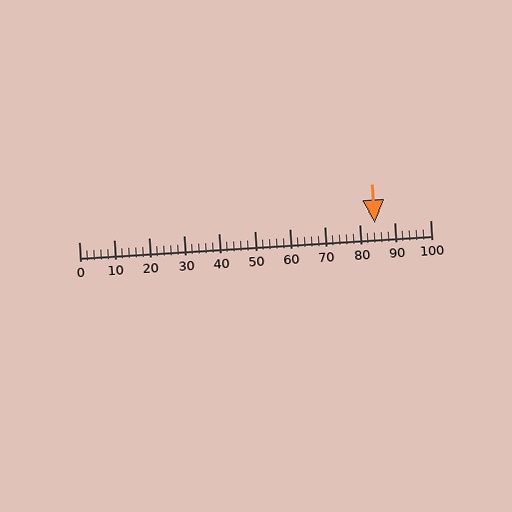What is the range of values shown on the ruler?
The ruler shows values from 0 to 100.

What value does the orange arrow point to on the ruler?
The orange arrow points to approximately 84.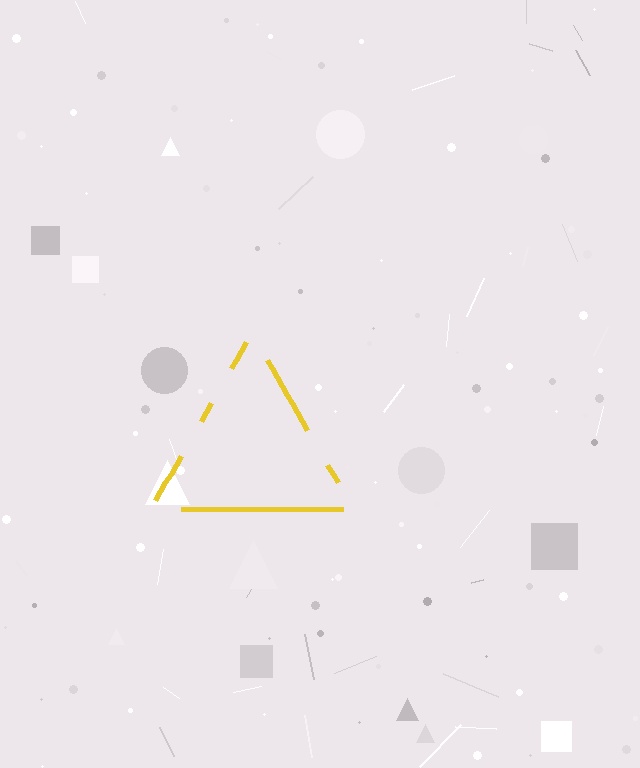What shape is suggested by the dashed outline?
The dashed outline suggests a triangle.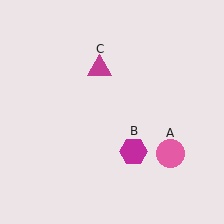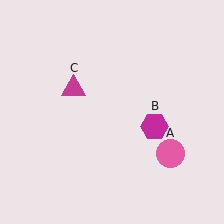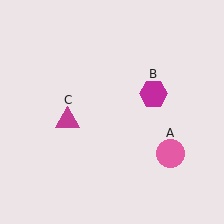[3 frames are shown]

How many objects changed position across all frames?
2 objects changed position: magenta hexagon (object B), magenta triangle (object C).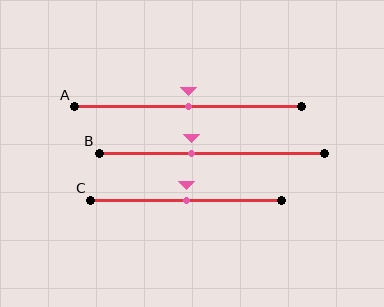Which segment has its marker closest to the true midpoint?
Segment A has its marker closest to the true midpoint.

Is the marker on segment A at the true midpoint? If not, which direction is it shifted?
Yes, the marker on segment A is at the true midpoint.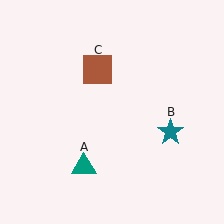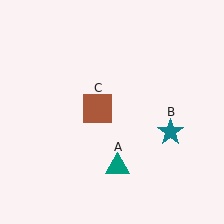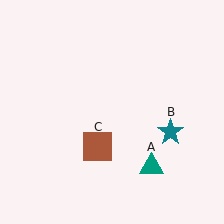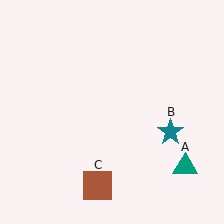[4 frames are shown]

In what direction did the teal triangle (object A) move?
The teal triangle (object A) moved right.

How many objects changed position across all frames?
2 objects changed position: teal triangle (object A), brown square (object C).